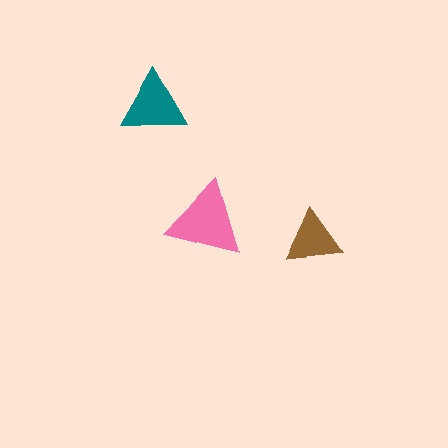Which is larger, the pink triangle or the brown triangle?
The pink one.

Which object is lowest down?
The brown triangle is bottommost.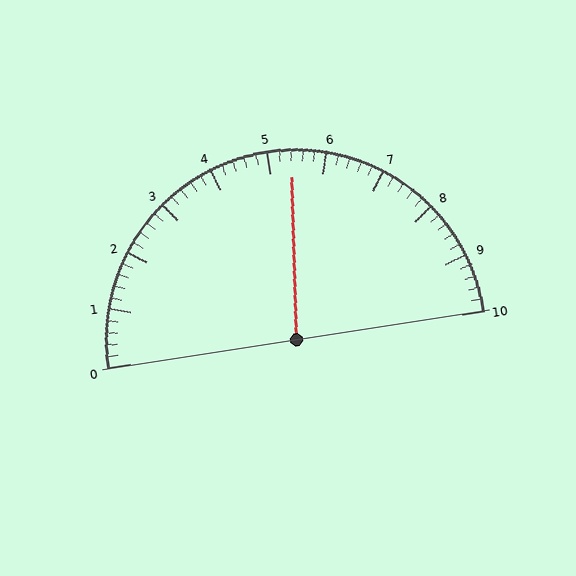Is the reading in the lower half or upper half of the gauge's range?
The reading is in the upper half of the range (0 to 10).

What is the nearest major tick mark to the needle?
The nearest major tick mark is 5.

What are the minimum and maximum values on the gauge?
The gauge ranges from 0 to 10.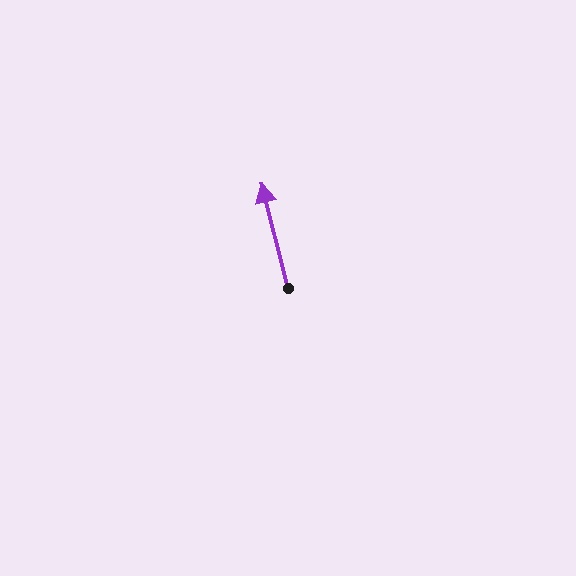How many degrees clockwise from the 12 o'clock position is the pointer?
Approximately 346 degrees.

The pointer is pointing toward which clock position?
Roughly 12 o'clock.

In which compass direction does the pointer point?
North.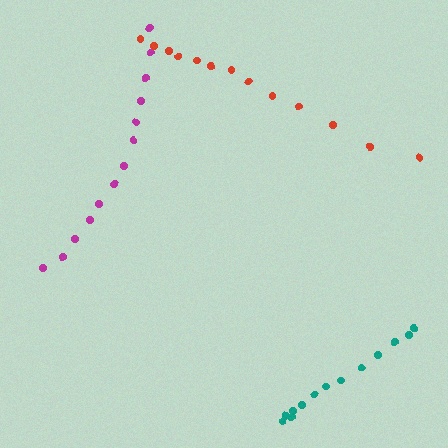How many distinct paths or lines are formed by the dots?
There are 3 distinct paths.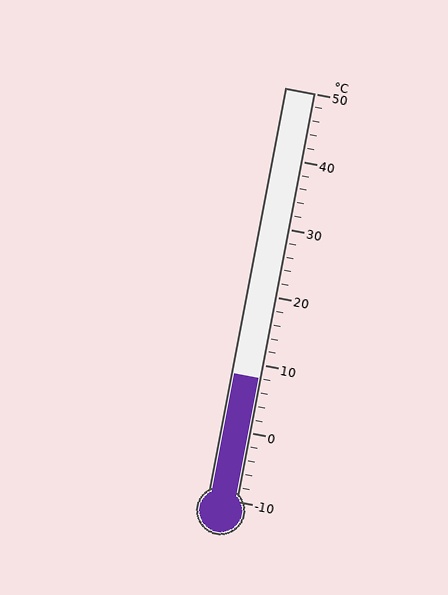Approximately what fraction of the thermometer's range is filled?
The thermometer is filled to approximately 30% of its range.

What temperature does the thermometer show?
The thermometer shows approximately 8°C.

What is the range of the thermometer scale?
The thermometer scale ranges from -10°C to 50°C.